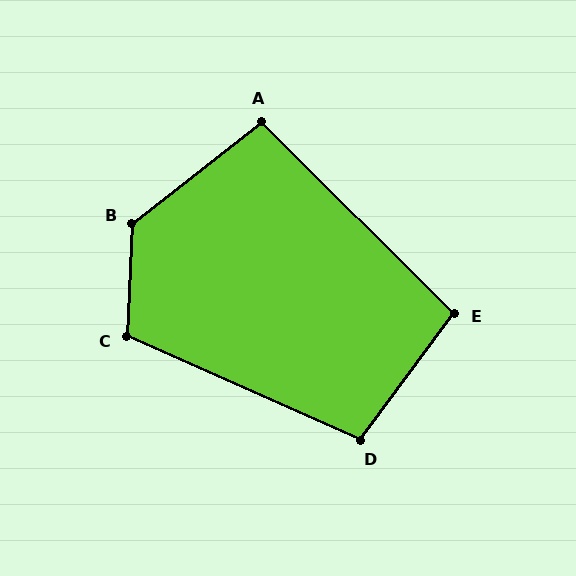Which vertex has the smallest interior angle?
A, at approximately 97 degrees.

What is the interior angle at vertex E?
Approximately 98 degrees (obtuse).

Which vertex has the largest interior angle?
B, at approximately 131 degrees.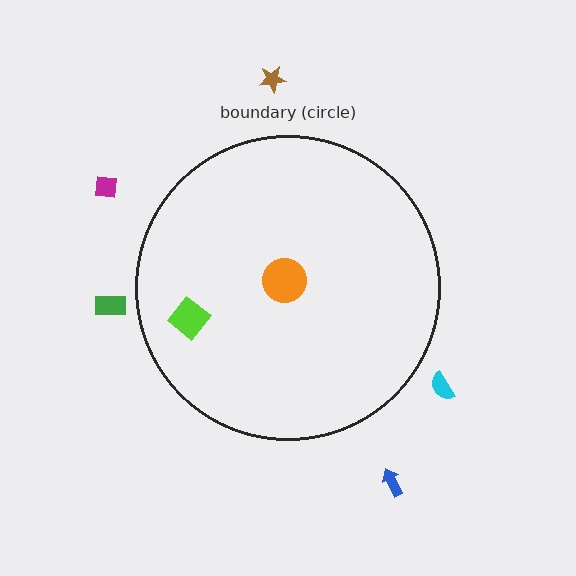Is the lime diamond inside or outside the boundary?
Inside.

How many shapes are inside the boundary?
2 inside, 5 outside.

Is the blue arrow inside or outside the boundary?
Outside.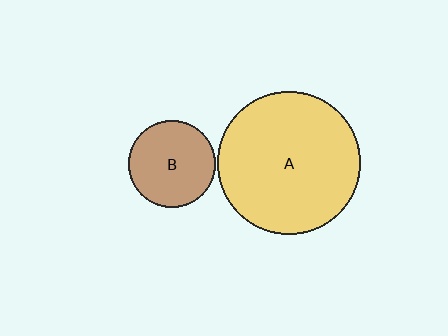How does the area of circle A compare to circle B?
Approximately 2.7 times.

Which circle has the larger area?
Circle A (yellow).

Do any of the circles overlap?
No, none of the circles overlap.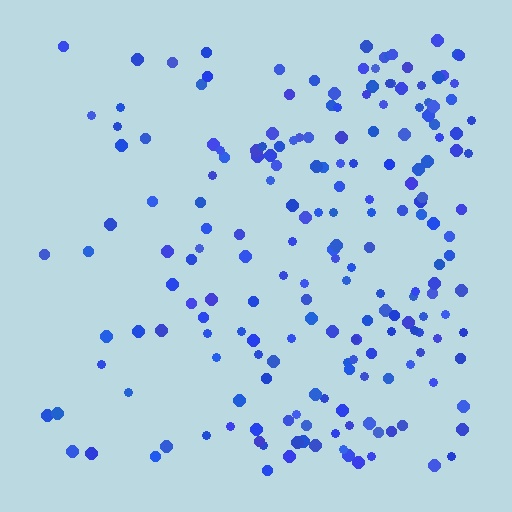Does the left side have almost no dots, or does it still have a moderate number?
Still a moderate number, just noticeably fewer than the right.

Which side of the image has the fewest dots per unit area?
The left.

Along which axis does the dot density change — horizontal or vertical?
Horizontal.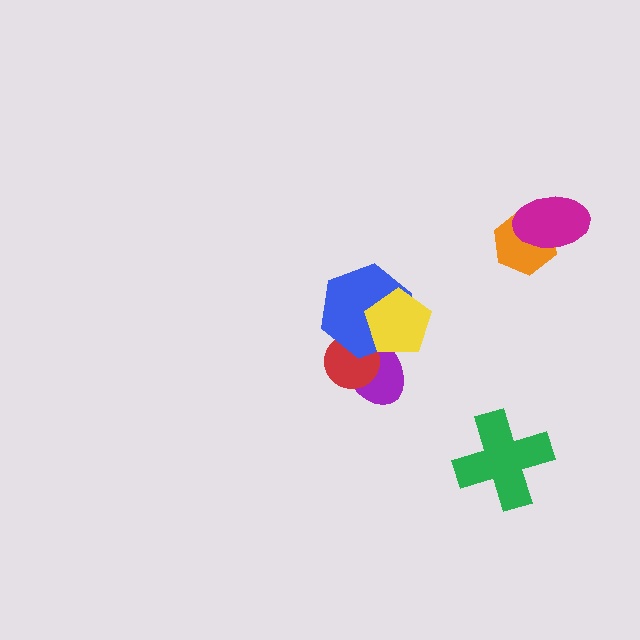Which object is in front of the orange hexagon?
The magenta ellipse is in front of the orange hexagon.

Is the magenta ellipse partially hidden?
No, no other shape covers it.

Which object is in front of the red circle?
The blue hexagon is in front of the red circle.